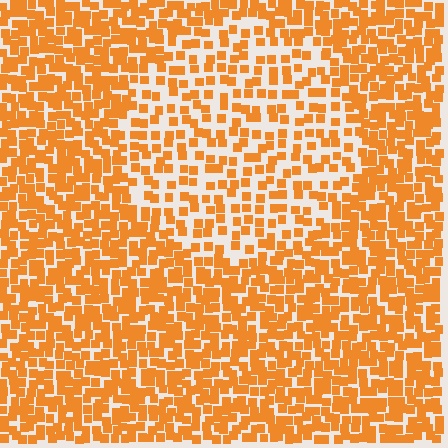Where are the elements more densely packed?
The elements are more densely packed outside the circle boundary.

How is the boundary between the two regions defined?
The boundary is defined by a change in element density (approximately 1.9x ratio). All elements are the same color, size, and shape.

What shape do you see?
I see a circle.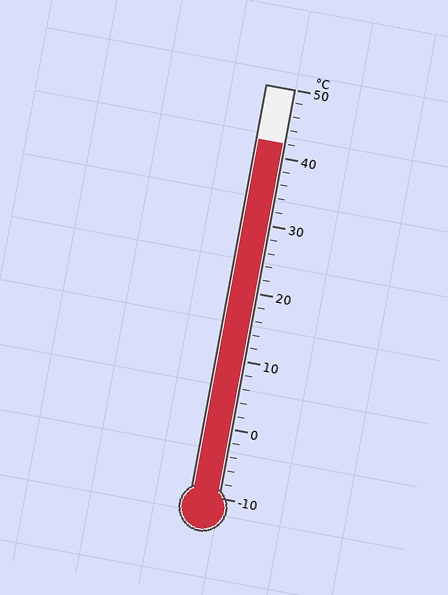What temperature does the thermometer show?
The thermometer shows approximately 42°C.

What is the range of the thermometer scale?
The thermometer scale ranges from -10°C to 50°C.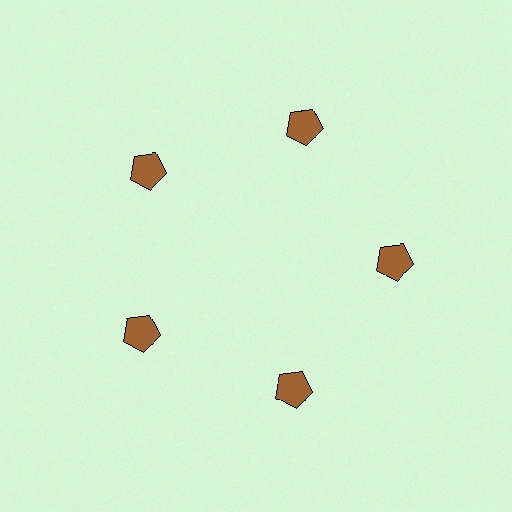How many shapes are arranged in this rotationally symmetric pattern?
There are 5 shapes, arranged in 5 groups of 1.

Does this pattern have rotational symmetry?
Yes, this pattern has 5-fold rotational symmetry. It looks the same after rotating 72 degrees around the center.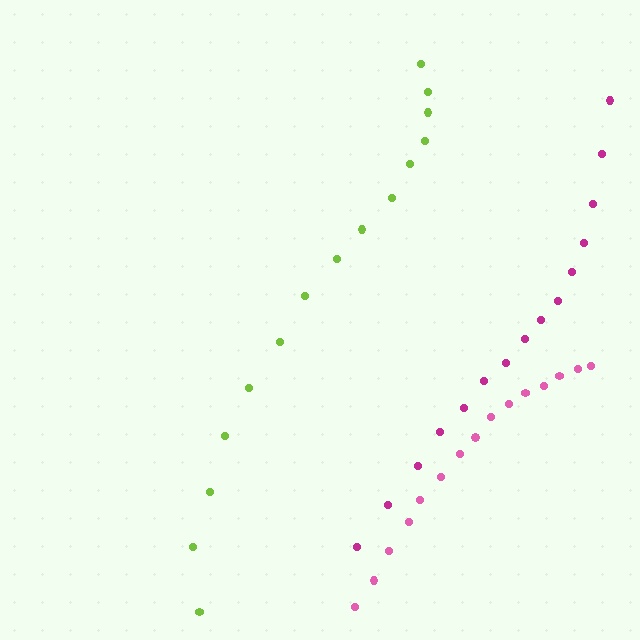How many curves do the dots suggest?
There are 3 distinct paths.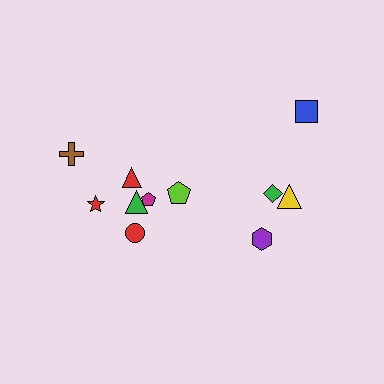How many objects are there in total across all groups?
There are 11 objects.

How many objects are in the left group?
There are 7 objects.